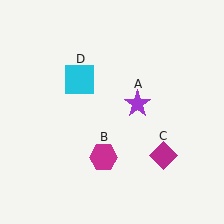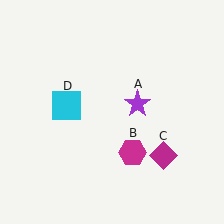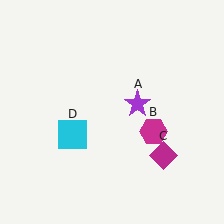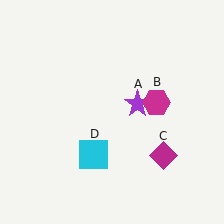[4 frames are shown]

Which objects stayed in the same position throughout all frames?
Purple star (object A) and magenta diamond (object C) remained stationary.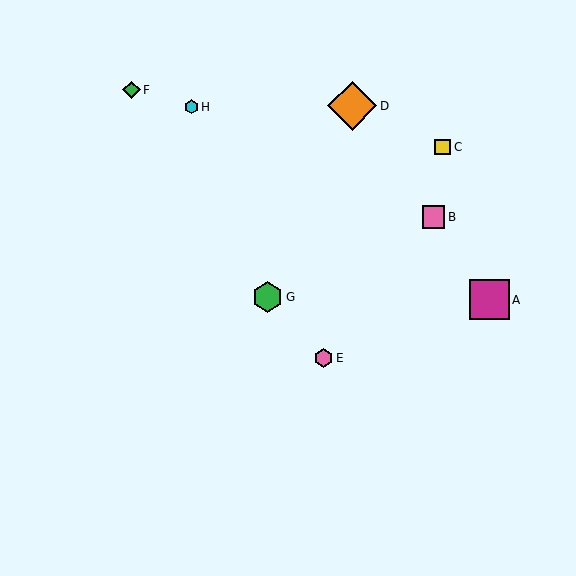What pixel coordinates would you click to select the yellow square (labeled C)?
Click at (443, 147) to select the yellow square C.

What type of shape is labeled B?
Shape B is a pink square.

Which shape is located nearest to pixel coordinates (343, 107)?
The orange diamond (labeled D) at (352, 106) is nearest to that location.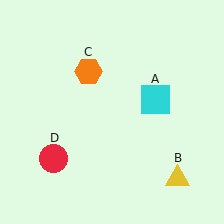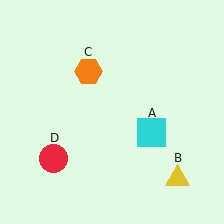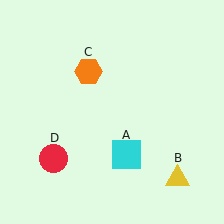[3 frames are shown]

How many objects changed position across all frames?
1 object changed position: cyan square (object A).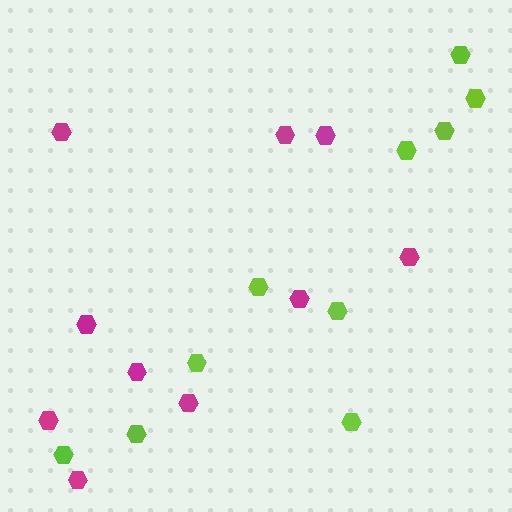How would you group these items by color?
There are 2 groups: one group of magenta hexagons (10) and one group of lime hexagons (10).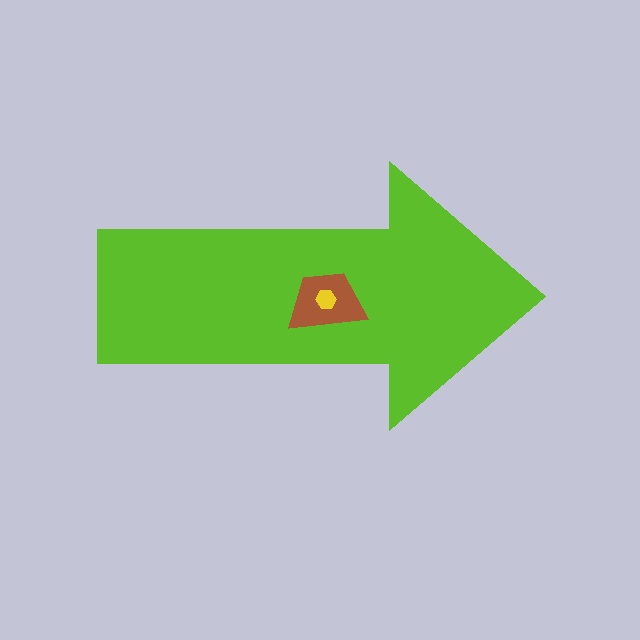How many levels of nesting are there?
3.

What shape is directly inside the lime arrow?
The brown trapezoid.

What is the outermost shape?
The lime arrow.